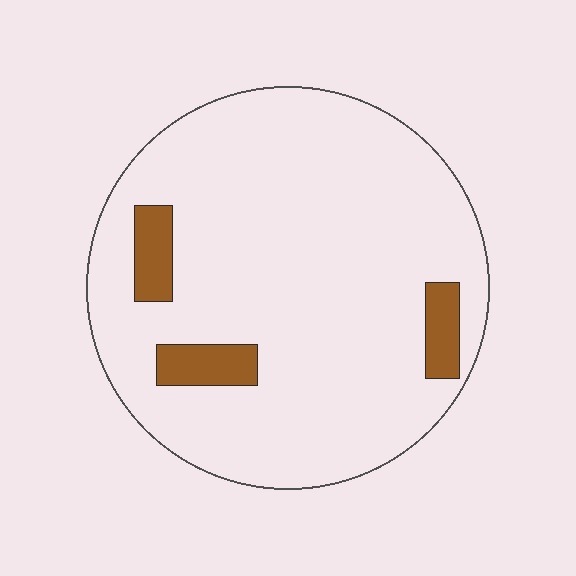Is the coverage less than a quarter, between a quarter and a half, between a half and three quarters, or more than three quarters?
Less than a quarter.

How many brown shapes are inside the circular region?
3.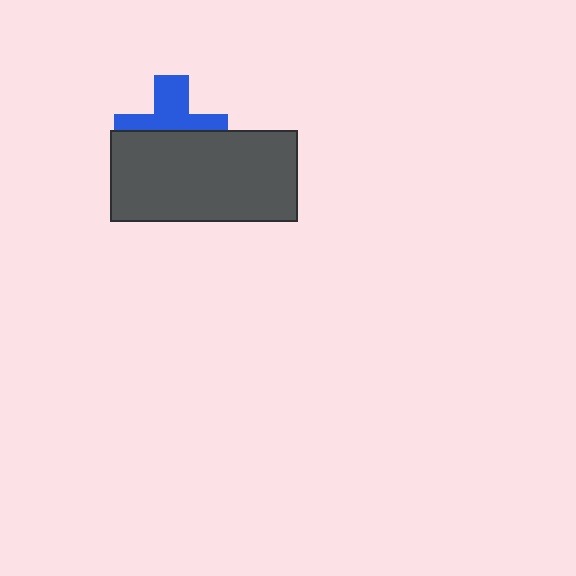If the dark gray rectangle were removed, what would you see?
You would see the complete blue cross.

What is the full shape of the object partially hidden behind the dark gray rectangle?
The partially hidden object is a blue cross.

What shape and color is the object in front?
The object in front is a dark gray rectangle.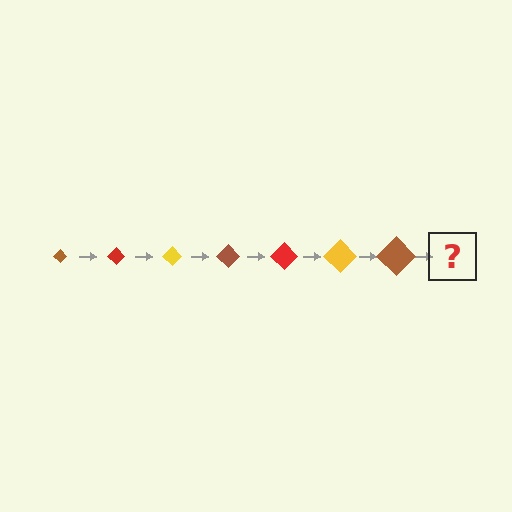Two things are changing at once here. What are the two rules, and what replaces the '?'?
The two rules are that the diamond grows larger each step and the color cycles through brown, red, and yellow. The '?' should be a red diamond, larger than the previous one.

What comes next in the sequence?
The next element should be a red diamond, larger than the previous one.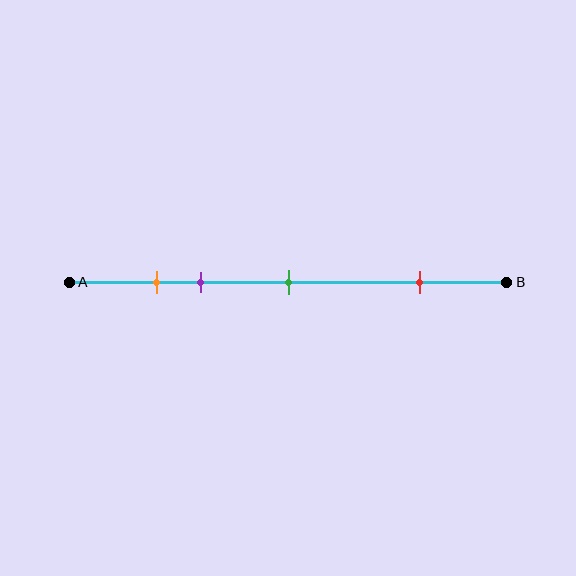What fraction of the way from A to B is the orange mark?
The orange mark is approximately 20% (0.2) of the way from A to B.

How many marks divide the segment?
There are 4 marks dividing the segment.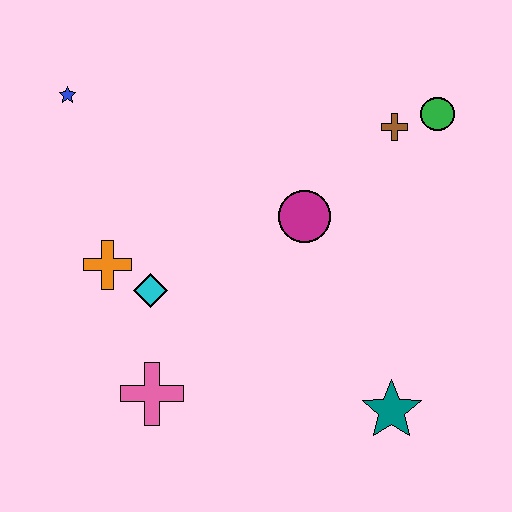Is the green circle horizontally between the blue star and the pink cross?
No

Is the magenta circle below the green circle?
Yes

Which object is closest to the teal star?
The magenta circle is closest to the teal star.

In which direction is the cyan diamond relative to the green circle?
The cyan diamond is to the left of the green circle.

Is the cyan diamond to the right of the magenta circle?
No